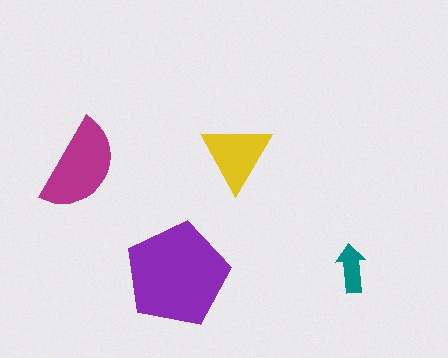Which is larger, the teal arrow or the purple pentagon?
The purple pentagon.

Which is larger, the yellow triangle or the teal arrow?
The yellow triangle.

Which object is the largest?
The purple pentagon.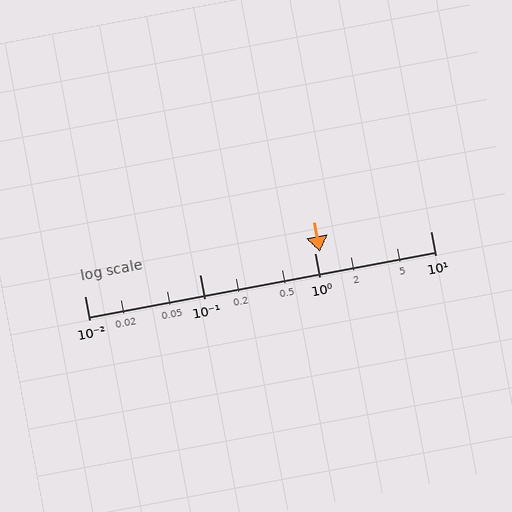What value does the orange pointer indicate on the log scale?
The pointer indicates approximately 1.1.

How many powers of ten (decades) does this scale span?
The scale spans 3 decades, from 0.01 to 10.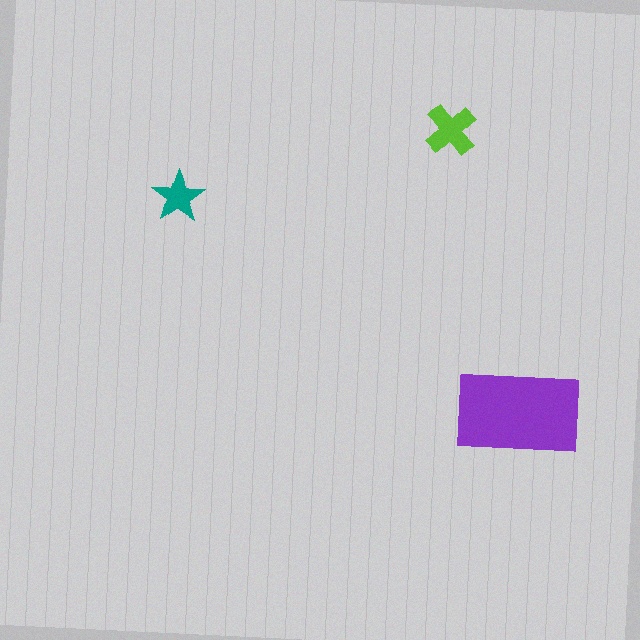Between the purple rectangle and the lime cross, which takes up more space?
The purple rectangle.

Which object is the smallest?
The teal star.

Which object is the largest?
The purple rectangle.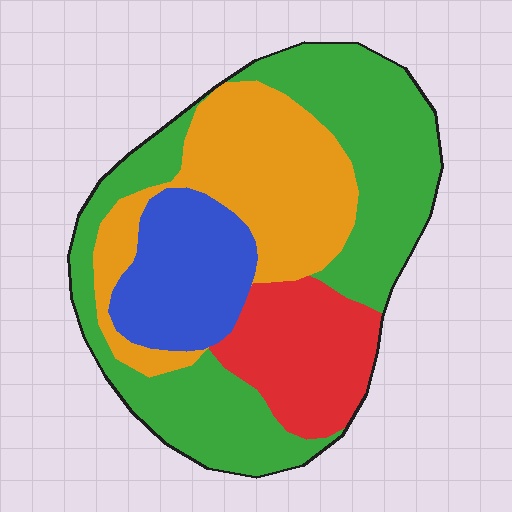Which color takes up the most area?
Green, at roughly 40%.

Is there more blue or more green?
Green.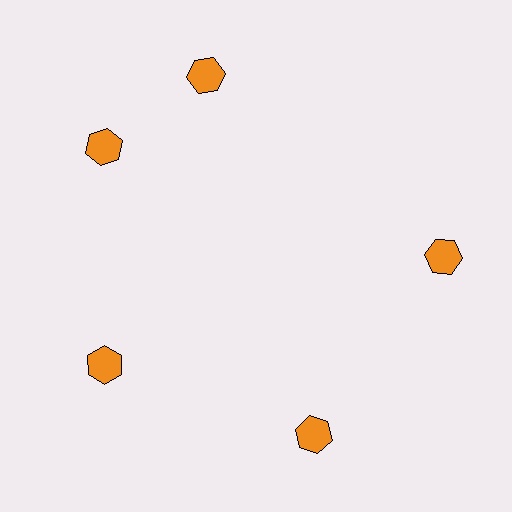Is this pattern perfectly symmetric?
No. The 5 orange hexagons are arranged in a ring, but one element near the 1 o'clock position is rotated out of alignment along the ring, breaking the 5-fold rotational symmetry.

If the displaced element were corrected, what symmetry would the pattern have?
It would have 5-fold rotational symmetry — the pattern would map onto itself every 72 degrees.